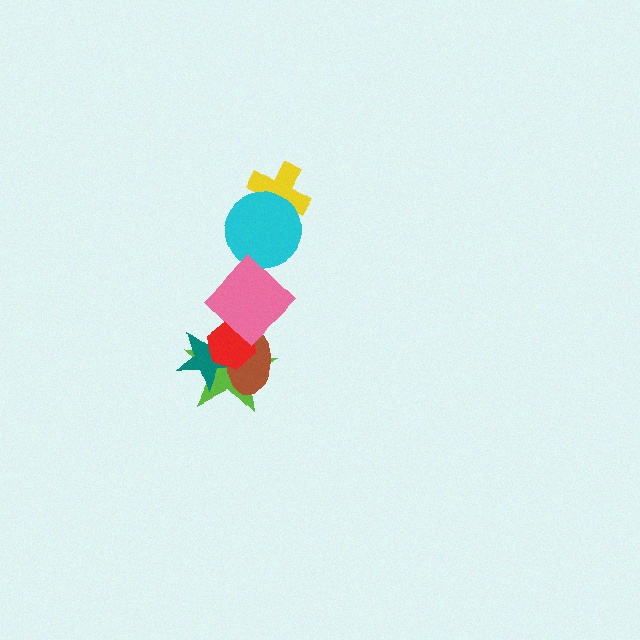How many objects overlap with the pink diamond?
4 objects overlap with the pink diamond.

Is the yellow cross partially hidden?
Yes, it is partially covered by another shape.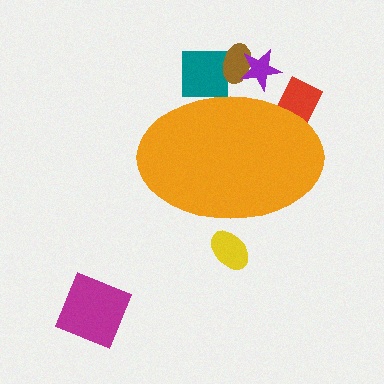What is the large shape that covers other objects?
An orange ellipse.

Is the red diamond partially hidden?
Yes, the red diamond is partially hidden behind the orange ellipse.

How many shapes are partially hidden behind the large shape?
5 shapes are partially hidden.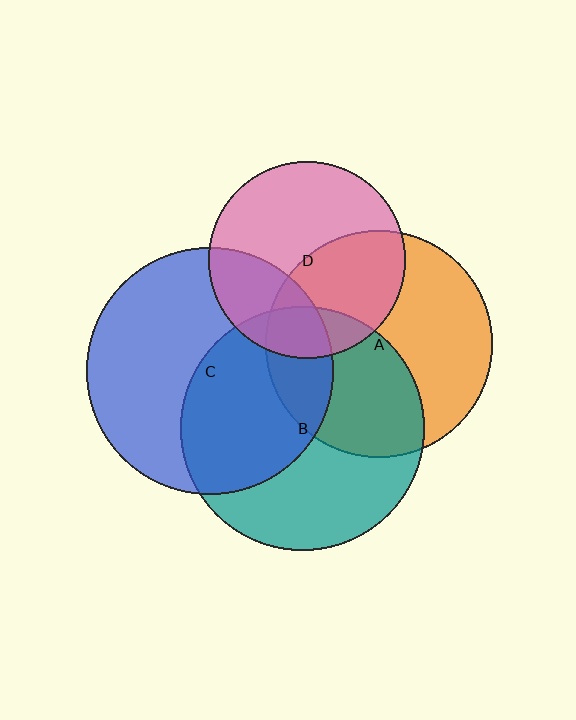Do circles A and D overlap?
Yes.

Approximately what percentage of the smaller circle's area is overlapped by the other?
Approximately 40%.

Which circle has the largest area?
Circle C (blue).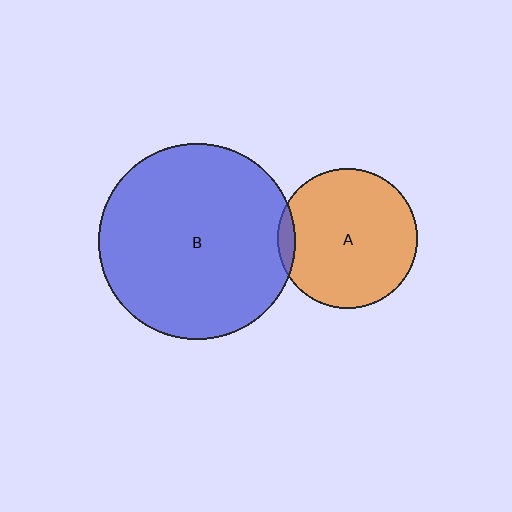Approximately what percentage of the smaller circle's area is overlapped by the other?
Approximately 5%.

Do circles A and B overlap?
Yes.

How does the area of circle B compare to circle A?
Approximately 2.0 times.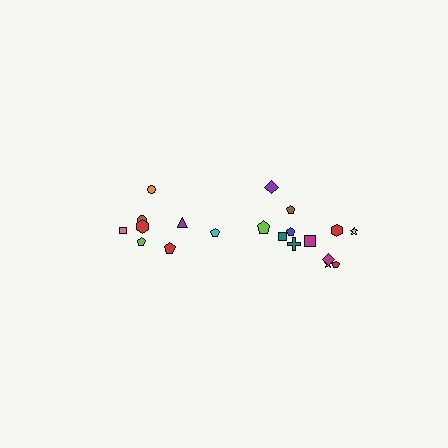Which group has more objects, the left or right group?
The right group.